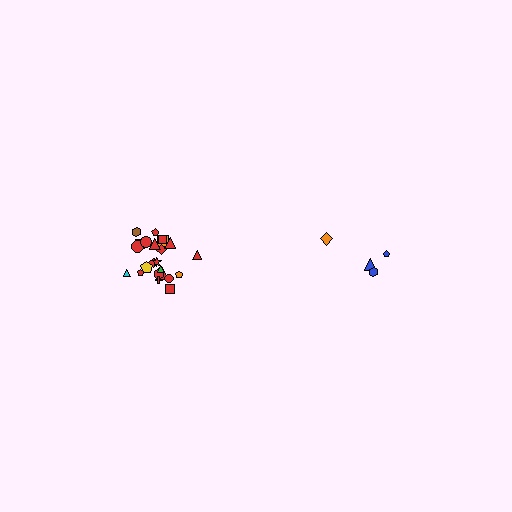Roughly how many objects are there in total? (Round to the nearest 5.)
Roughly 30 objects in total.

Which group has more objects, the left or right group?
The left group.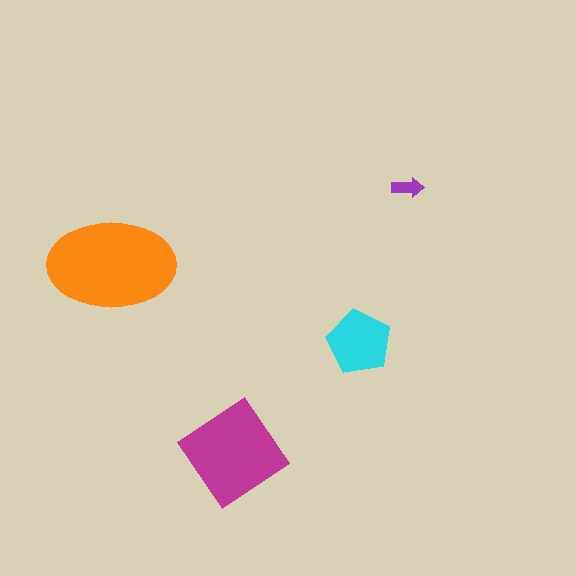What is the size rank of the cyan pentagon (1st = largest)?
3rd.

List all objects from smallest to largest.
The purple arrow, the cyan pentagon, the magenta diamond, the orange ellipse.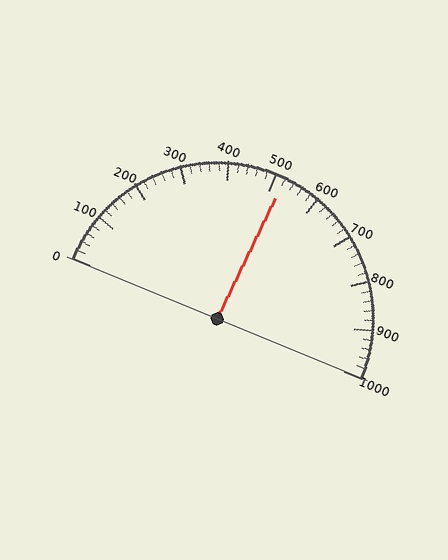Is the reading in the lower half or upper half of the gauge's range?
The reading is in the upper half of the range (0 to 1000).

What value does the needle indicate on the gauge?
The needle indicates approximately 520.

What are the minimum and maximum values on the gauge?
The gauge ranges from 0 to 1000.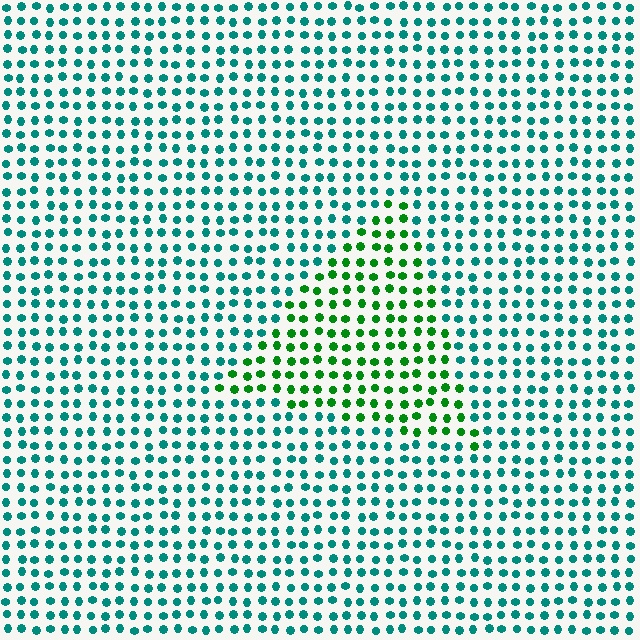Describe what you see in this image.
The image is filled with small teal elements in a uniform arrangement. A triangle-shaped region is visible where the elements are tinted to a slightly different hue, forming a subtle color boundary.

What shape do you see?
I see a triangle.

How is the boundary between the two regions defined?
The boundary is defined purely by a slight shift in hue (about 47 degrees). Spacing, size, and orientation are identical on both sides.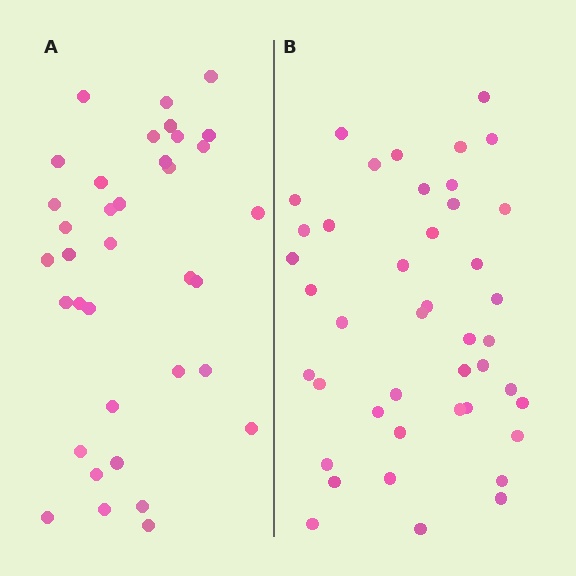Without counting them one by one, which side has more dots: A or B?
Region B (the right region) has more dots.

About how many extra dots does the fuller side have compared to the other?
Region B has roughly 8 or so more dots than region A.